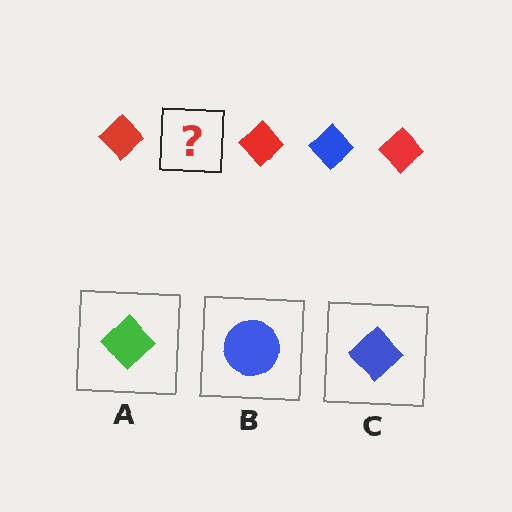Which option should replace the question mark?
Option C.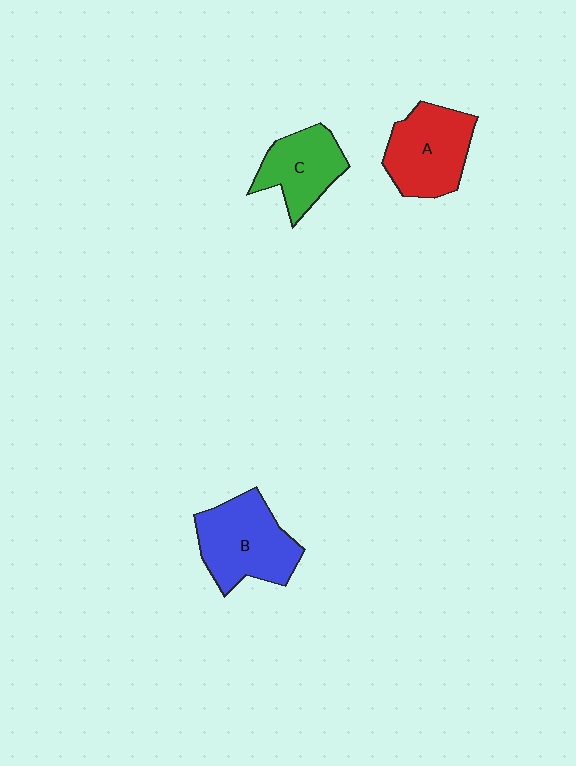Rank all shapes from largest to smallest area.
From largest to smallest: B (blue), A (red), C (green).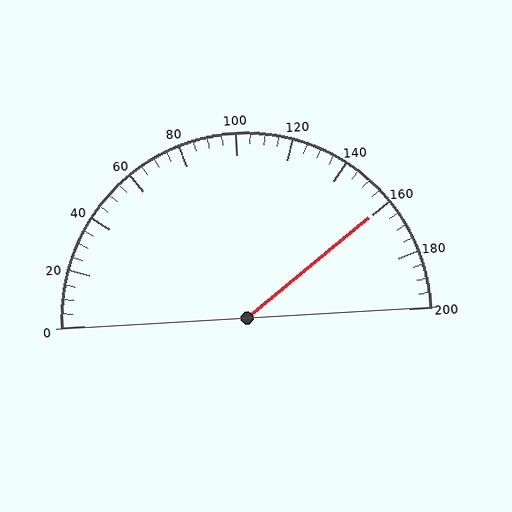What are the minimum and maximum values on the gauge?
The gauge ranges from 0 to 200.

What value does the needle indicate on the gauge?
The needle indicates approximately 160.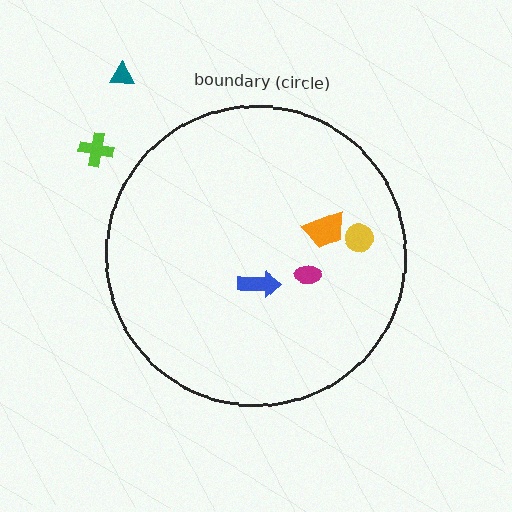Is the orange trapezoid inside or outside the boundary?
Inside.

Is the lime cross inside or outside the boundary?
Outside.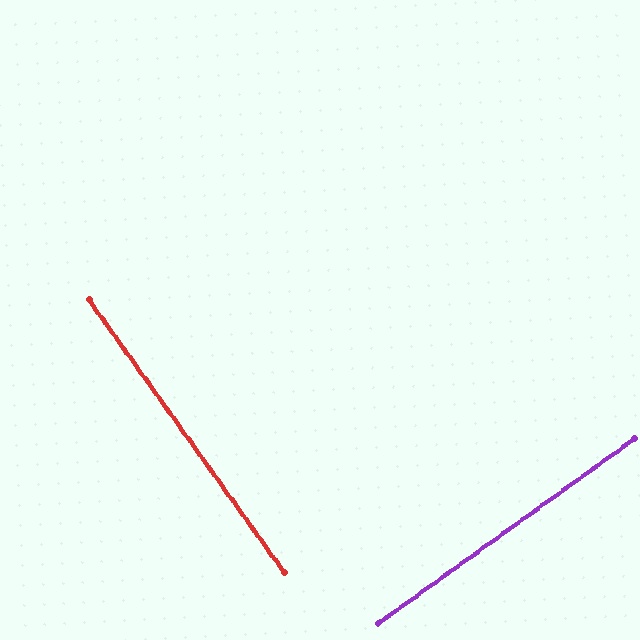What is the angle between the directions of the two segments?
Approximately 90 degrees.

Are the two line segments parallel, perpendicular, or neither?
Perpendicular — they meet at approximately 90°.